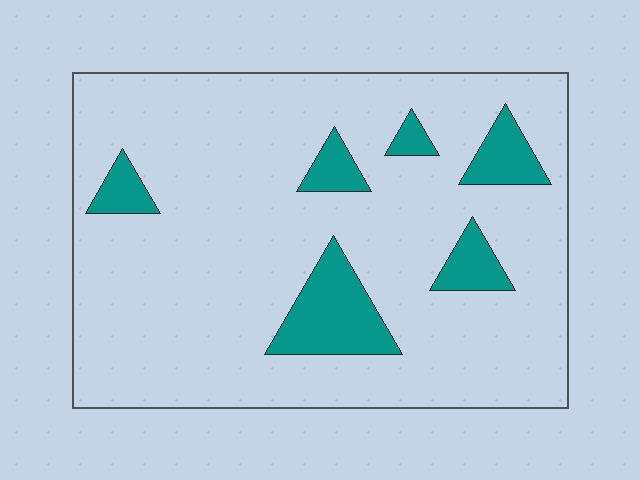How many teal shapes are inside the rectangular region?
6.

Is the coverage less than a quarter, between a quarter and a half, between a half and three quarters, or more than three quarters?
Less than a quarter.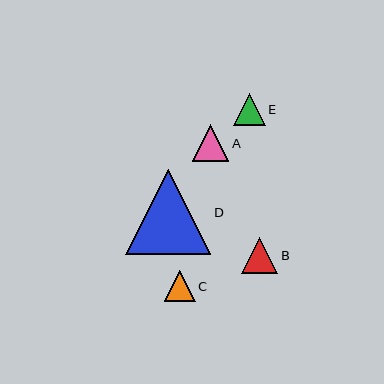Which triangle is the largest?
Triangle D is the largest with a size of approximately 85 pixels.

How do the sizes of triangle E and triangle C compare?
Triangle E and triangle C are approximately the same size.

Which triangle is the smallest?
Triangle C is the smallest with a size of approximately 31 pixels.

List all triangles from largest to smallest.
From largest to smallest: D, A, B, E, C.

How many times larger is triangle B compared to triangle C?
Triangle B is approximately 1.2 times the size of triangle C.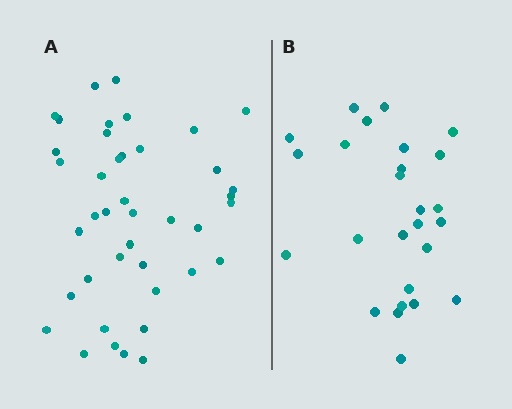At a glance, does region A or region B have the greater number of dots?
Region A (the left region) has more dots.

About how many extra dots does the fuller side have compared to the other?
Region A has approximately 15 more dots than region B.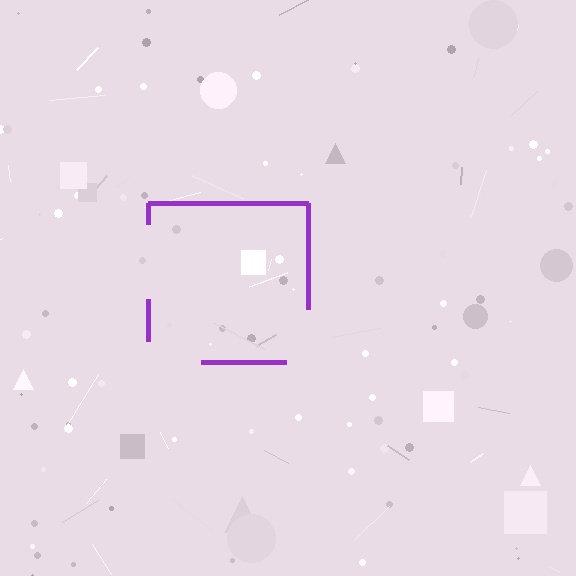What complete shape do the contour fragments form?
The contour fragments form a square.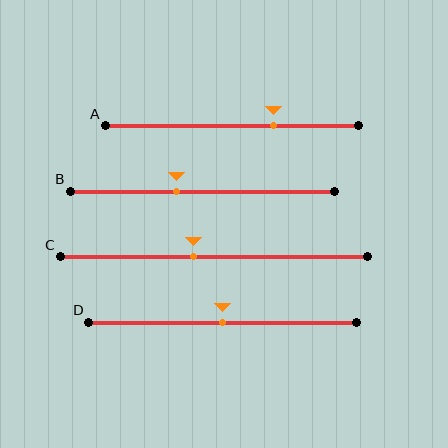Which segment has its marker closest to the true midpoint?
Segment D has its marker closest to the true midpoint.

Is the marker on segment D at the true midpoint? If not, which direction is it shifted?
Yes, the marker on segment D is at the true midpoint.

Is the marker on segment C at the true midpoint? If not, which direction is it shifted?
No, the marker on segment C is shifted to the left by about 7% of the segment length.